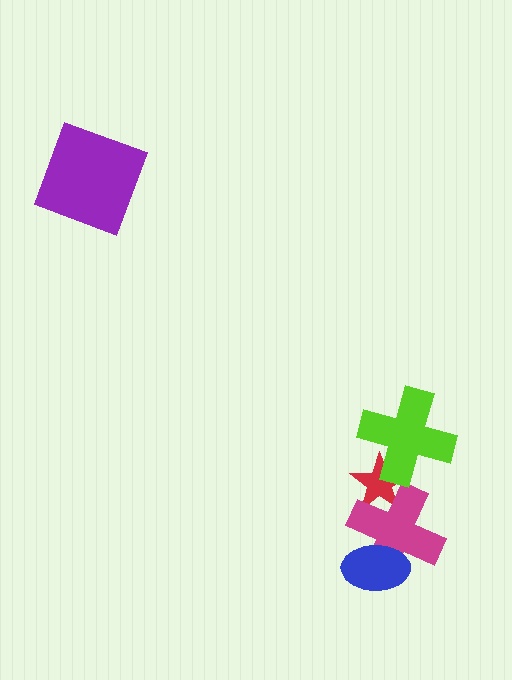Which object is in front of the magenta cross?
The blue ellipse is in front of the magenta cross.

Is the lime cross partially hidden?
No, no other shape covers it.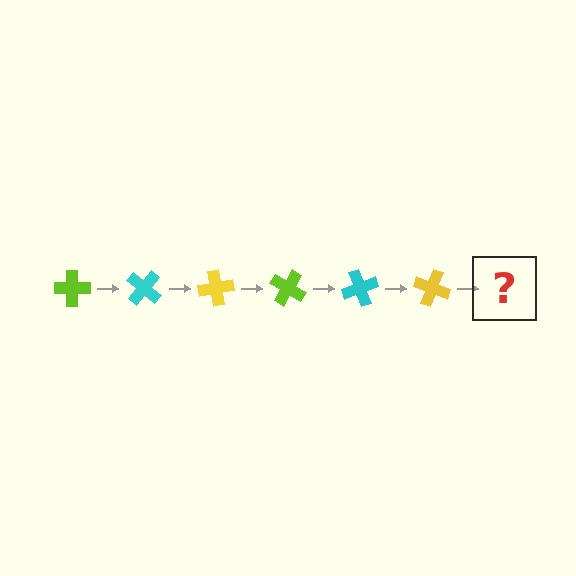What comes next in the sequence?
The next element should be a lime cross, rotated 240 degrees from the start.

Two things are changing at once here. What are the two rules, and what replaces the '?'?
The two rules are that it rotates 40 degrees each step and the color cycles through lime, cyan, and yellow. The '?' should be a lime cross, rotated 240 degrees from the start.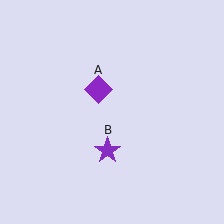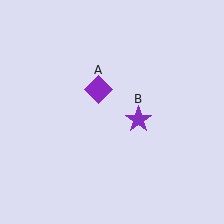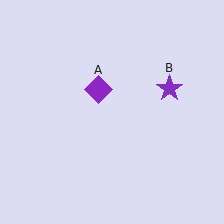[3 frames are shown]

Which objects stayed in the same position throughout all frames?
Purple diamond (object A) remained stationary.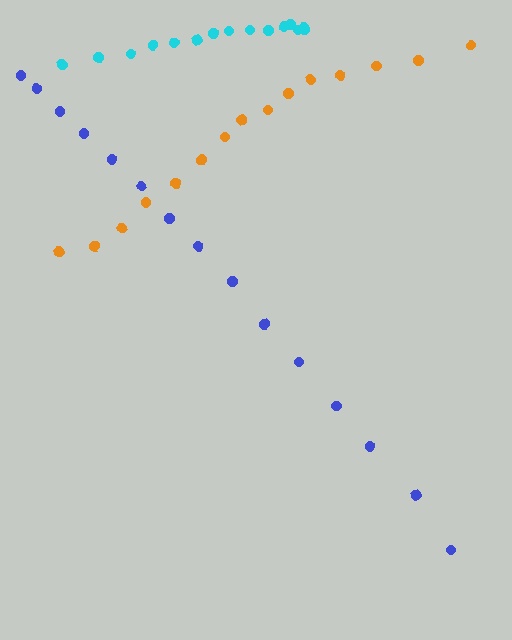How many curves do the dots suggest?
There are 3 distinct paths.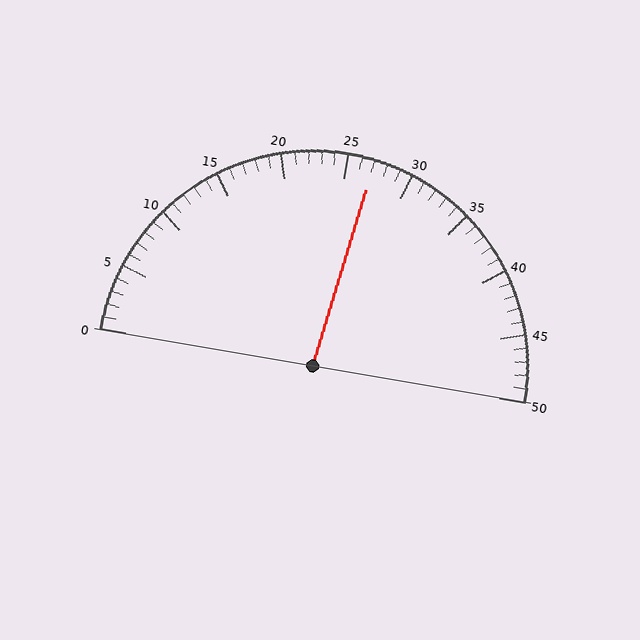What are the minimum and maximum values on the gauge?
The gauge ranges from 0 to 50.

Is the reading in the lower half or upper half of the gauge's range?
The reading is in the upper half of the range (0 to 50).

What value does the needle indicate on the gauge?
The needle indicates approximately 27.